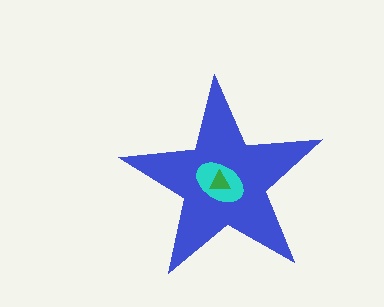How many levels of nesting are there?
3.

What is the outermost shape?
The blue star.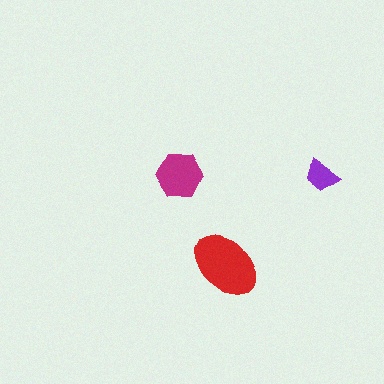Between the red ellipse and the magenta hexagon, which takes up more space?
The red ellipse.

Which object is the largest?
The red ellipse.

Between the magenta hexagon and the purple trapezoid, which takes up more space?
The magenta hexagon.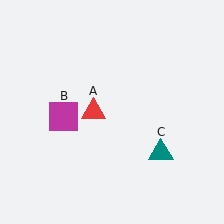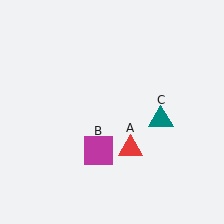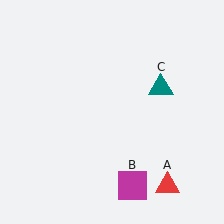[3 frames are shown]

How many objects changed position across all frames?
3 objects changed position: red triangle (object A), magenta square (object B), teal triangle (object C).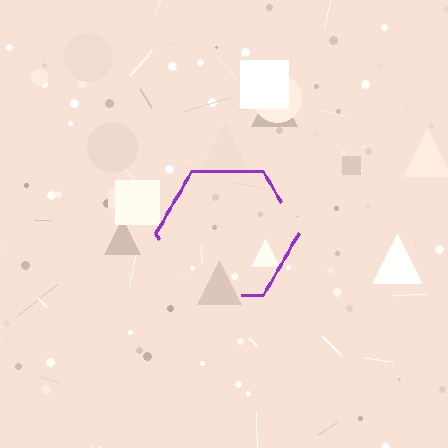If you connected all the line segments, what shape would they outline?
They would outline a hexagon.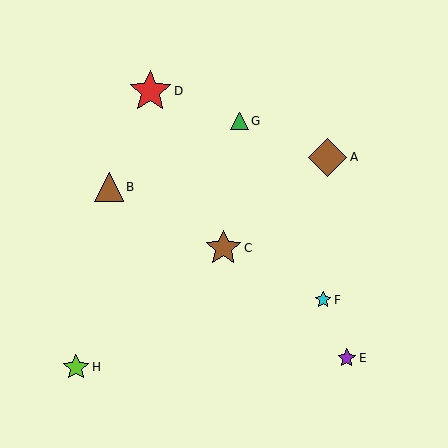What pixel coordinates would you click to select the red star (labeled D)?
Click at (150, 91) to select the red star D.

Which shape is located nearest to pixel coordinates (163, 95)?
The red star (labeled D) at (150, 91) is nearest to that location.